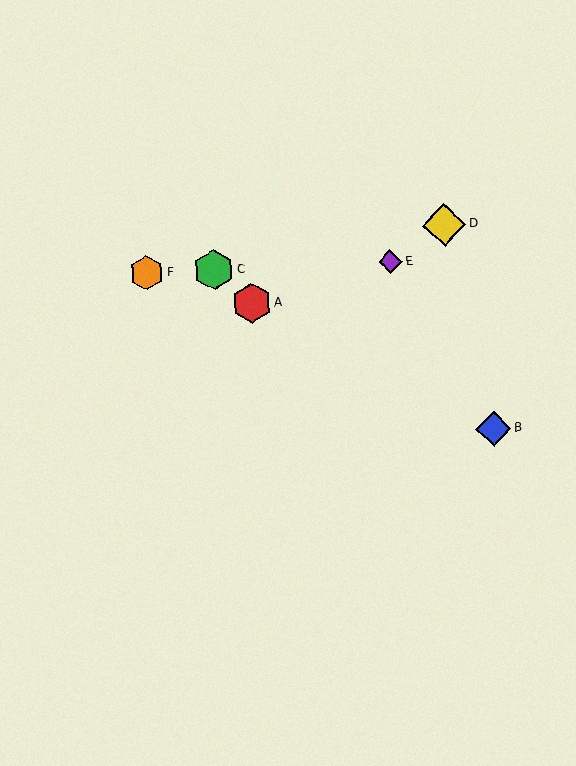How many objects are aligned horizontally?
3 objects (C, E, F) are aligned horizontally.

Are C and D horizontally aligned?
No, C is at y≈270 and D is at y≈225.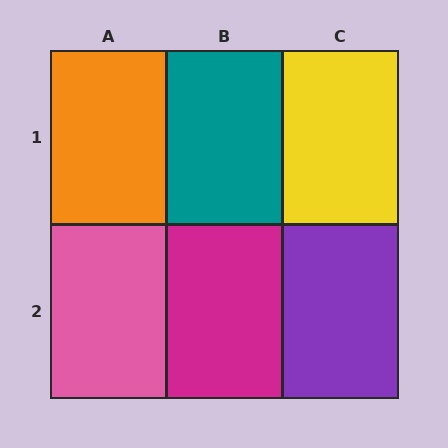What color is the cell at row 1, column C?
Yellow.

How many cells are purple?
1 cell is purple.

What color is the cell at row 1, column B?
Teal.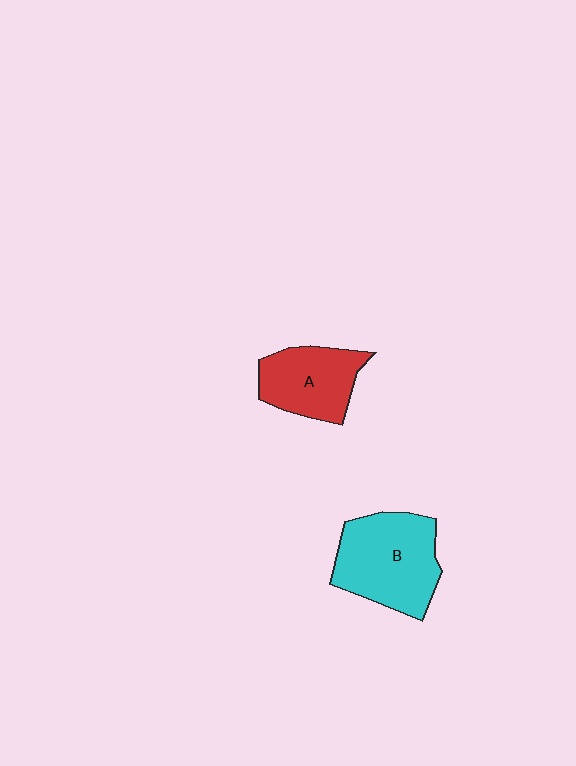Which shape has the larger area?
Shape B (cyan).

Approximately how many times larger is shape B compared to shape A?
Approximately 1.4 times.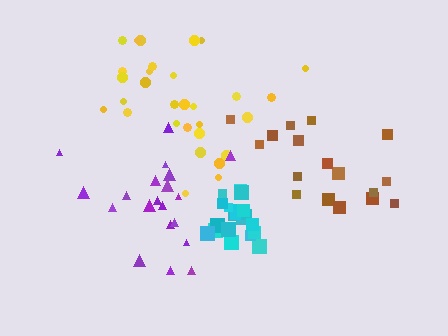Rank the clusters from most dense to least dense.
cyan, yellow, brown, purple.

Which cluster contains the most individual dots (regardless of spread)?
Yellow (30).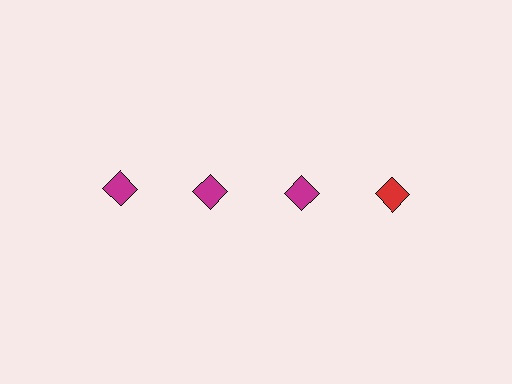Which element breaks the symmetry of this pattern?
The red diamond in the top row, second from right column breaks the symmetry. All other shapes are magenta diamonds.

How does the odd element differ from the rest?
It has a different color: red instead of magenta.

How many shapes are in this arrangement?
There are 4 shapes arranged in a grid pattern.